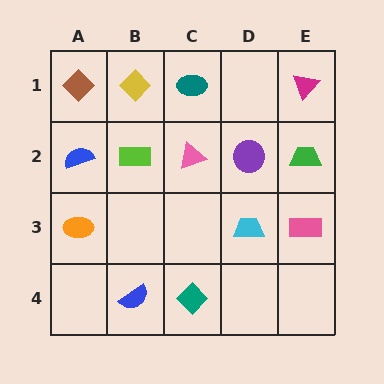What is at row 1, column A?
A brown diamond.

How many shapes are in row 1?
4 shapes.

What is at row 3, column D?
A cyan trapezoid.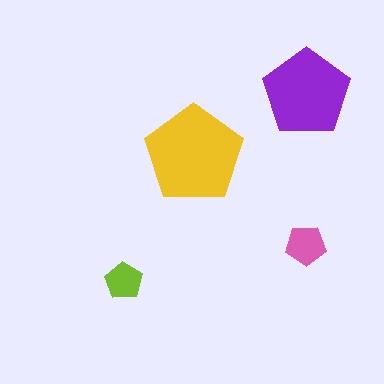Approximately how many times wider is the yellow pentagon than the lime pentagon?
About 2.5 times wider.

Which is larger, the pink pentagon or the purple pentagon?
The purple one.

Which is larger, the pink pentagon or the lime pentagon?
The pink one.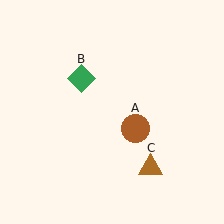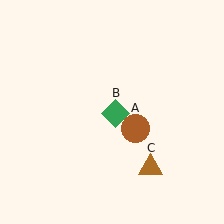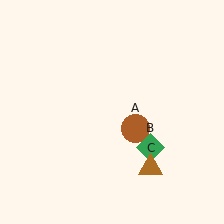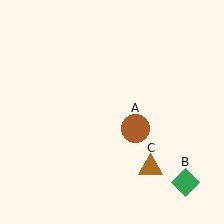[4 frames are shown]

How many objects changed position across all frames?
1 object changed position: green diamond (object B).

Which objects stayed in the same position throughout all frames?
Brown circle (object A) and brown triangle (object C) remained stationary.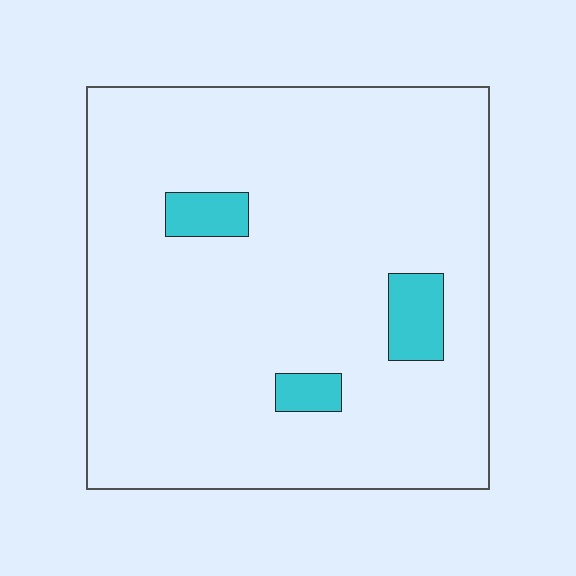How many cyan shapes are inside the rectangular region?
3.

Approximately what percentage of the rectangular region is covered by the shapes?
Approximately 5%.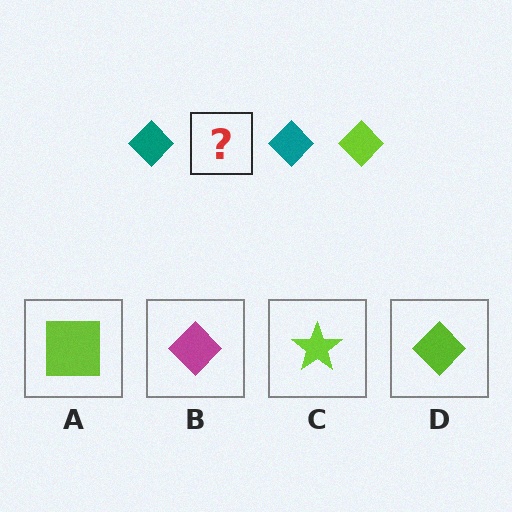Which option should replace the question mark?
Option D.